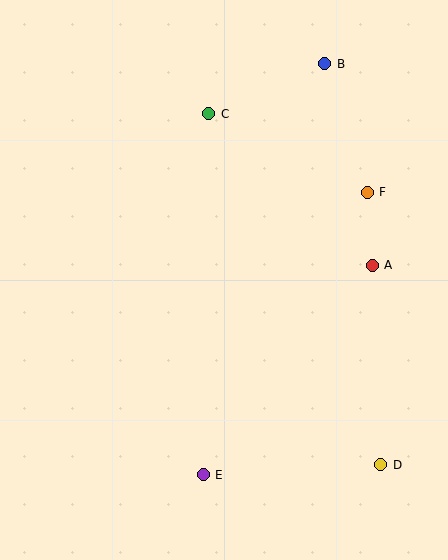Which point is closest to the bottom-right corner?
Point D is closest to the bottom-right corner.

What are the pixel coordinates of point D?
Point D is at (381, 465).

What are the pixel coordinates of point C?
Point C is at (209, 114).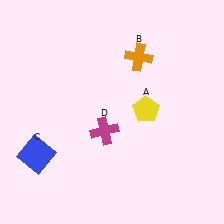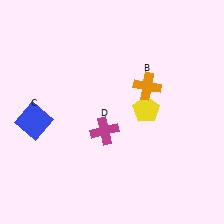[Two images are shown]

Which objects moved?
The objects that moved are: the orange cross (B), the blue square (C).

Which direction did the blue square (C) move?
The blue square (C) moved up.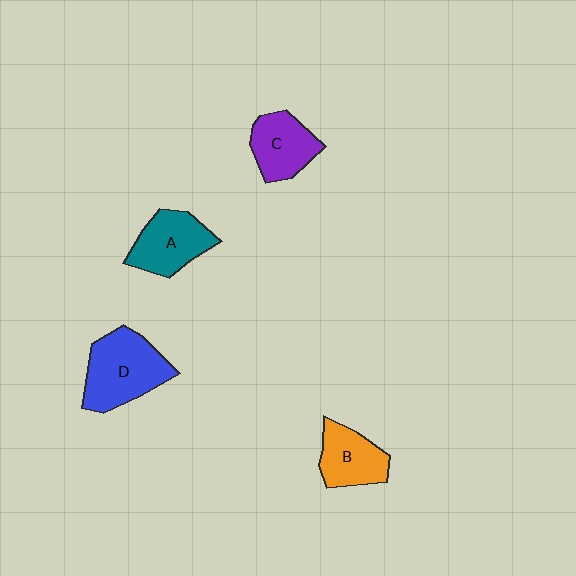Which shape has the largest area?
Shape D (blue).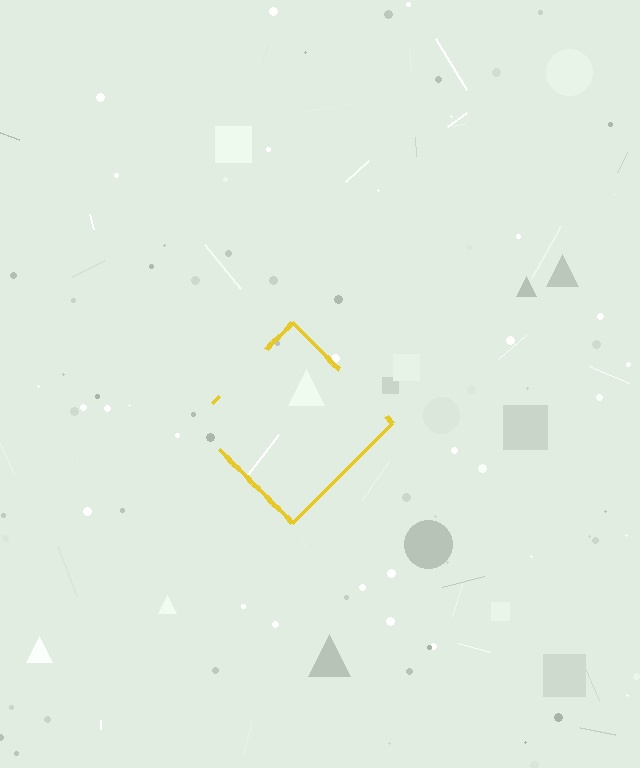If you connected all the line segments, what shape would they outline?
They would outline a diamond.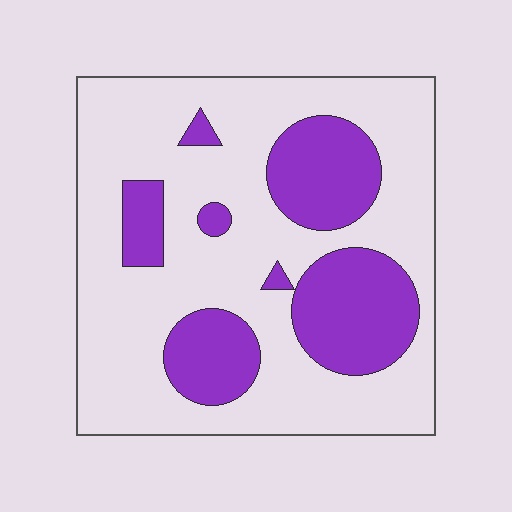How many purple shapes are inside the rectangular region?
7.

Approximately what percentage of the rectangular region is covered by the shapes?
Approximately 30%.